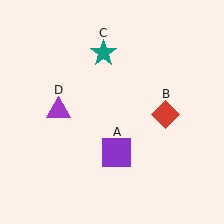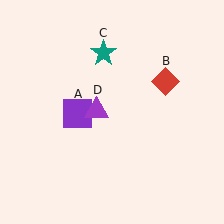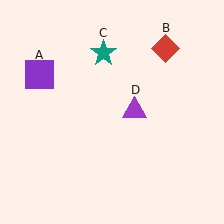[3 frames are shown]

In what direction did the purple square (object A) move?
The purple square (object A) moved up and to the left.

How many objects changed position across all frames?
3 objects changed position: purple square (object A), red diamond (object B), purple triangle (object D).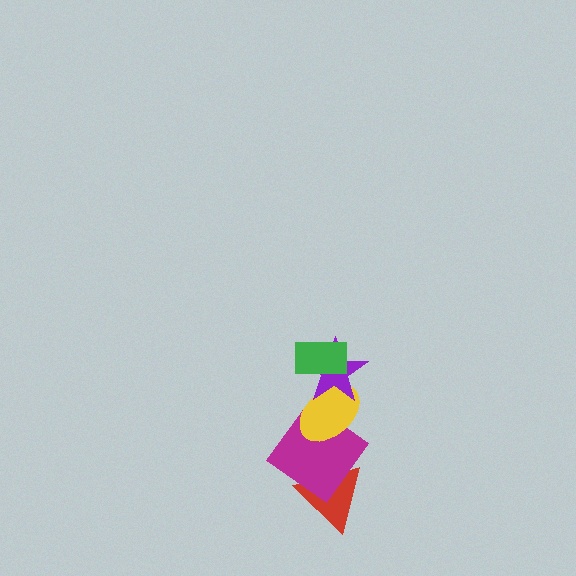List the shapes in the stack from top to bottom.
From top to bottom: the green rectangle, the purple star, the yellow ellipse, the magenta diamond, the red triangle.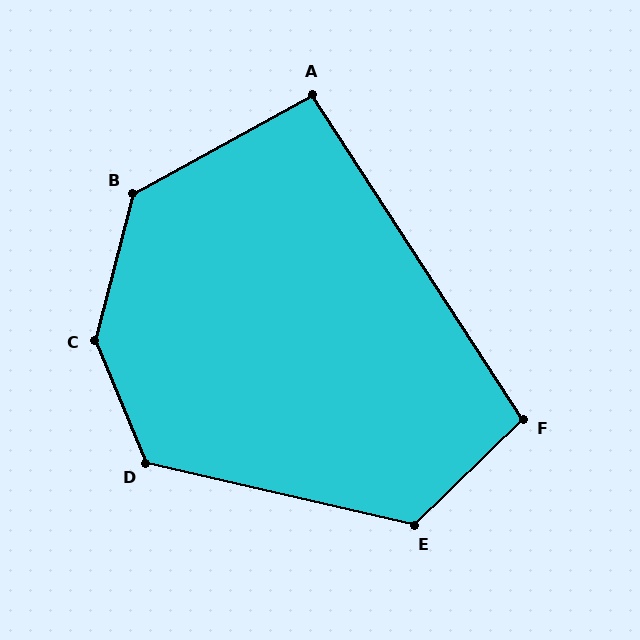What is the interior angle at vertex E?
Approximately 123 degrees (obtuse).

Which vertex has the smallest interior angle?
A, at approximately 94 degrees.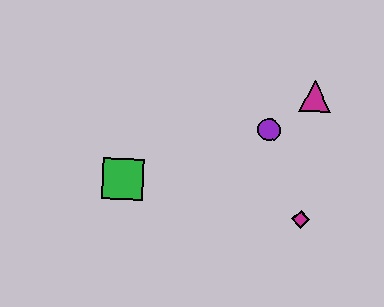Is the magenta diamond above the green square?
No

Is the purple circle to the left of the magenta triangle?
Yes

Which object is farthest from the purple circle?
The green square is farthest from the purple circle.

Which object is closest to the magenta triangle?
The purple circle is closest to the magenta triangle.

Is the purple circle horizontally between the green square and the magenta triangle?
Yes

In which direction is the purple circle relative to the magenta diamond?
The purple circle is above the magenta diamond.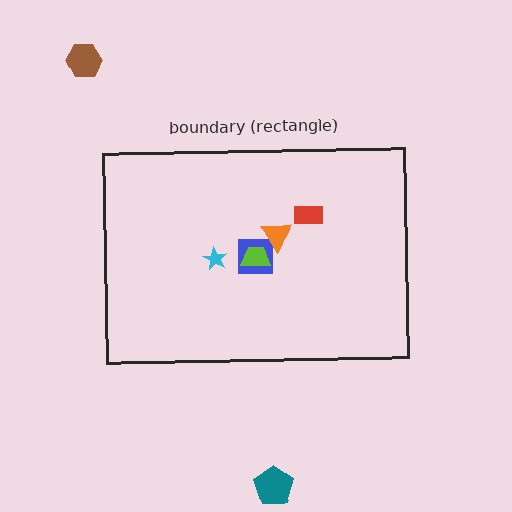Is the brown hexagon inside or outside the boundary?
Outside.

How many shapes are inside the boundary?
5 inside, 2 outside.